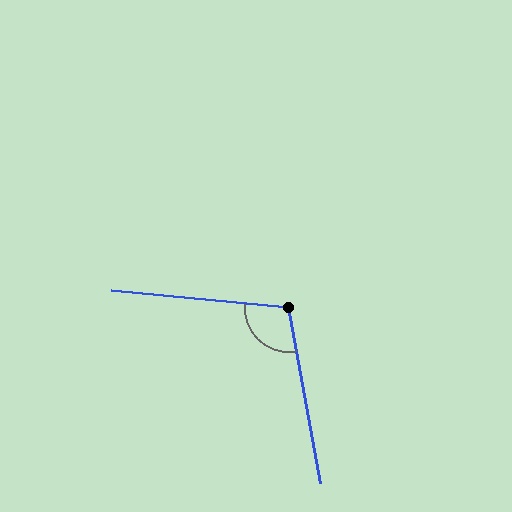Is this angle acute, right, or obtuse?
It is obtuse.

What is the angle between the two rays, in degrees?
Approximately 106 degrees.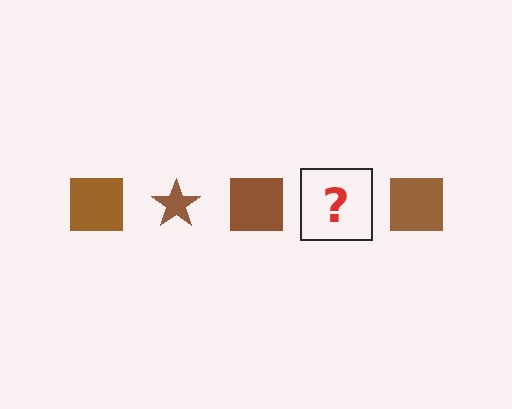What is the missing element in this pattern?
The missing element is a brown star.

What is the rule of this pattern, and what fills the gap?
The rule is that the pattern cycles through square, star shapes in brown. The gap should be filled with a brown star.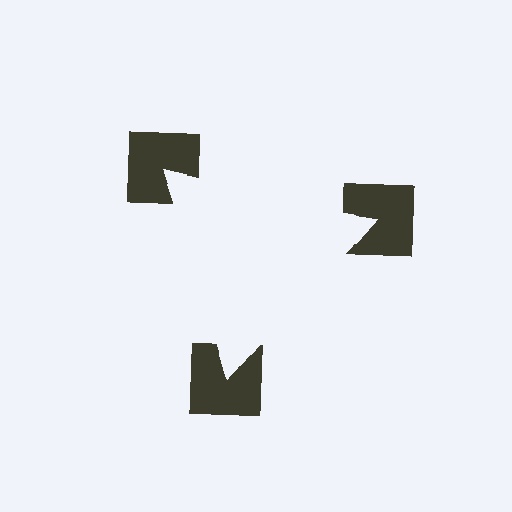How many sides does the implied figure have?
3 sides.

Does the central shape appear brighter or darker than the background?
It typically appears slightly brighter than the background, even though no actual brightness change is drawn.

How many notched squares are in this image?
There are 3 — one at each vertex of the illusory triangle.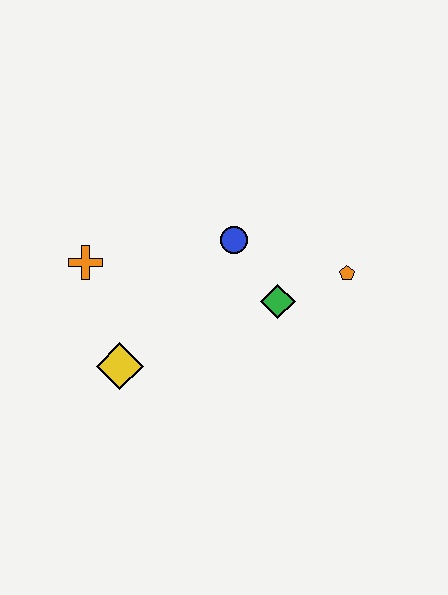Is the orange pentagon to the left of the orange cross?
No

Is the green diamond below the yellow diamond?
No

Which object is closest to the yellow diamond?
The orange cross is closest to the yellow diamond.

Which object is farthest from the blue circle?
The yellow diamond is farthest from the blue circle.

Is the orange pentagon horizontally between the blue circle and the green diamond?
No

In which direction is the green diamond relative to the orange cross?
The green diamond is to the right of the orange cross.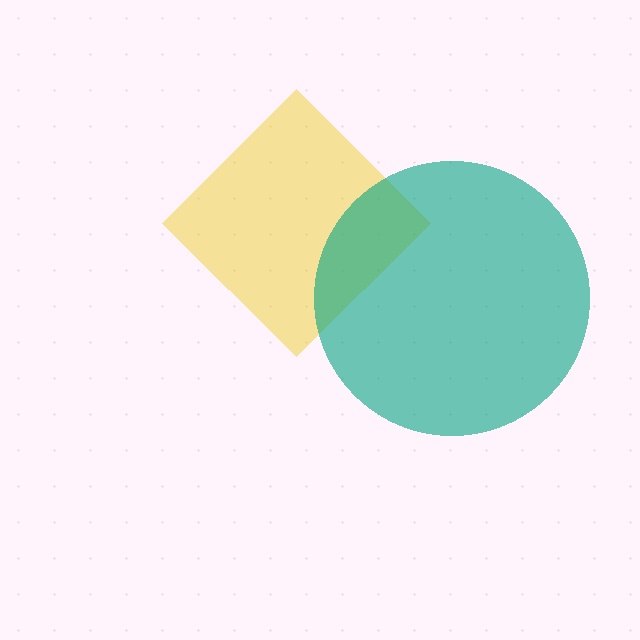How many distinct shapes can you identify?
There are 2 distinct shapes: a yellow diamond, a teal circle.